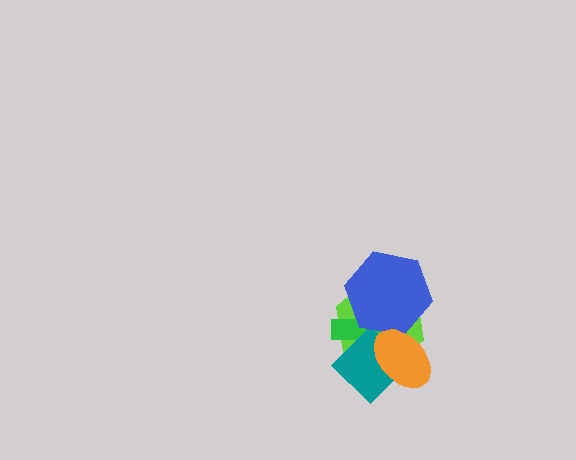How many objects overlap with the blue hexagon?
4 objects overlap with the blue hexagon.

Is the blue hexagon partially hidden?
Yes, it is partially covered by another shape.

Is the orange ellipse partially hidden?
No, no other shape covers it.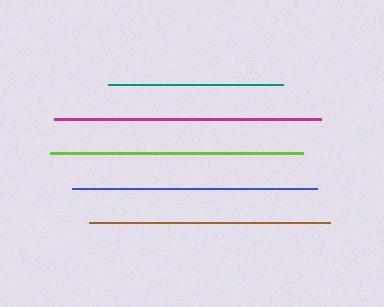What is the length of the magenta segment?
The magenta segment is approximately 266 pixels long.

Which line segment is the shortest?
The teal line is the shortest at approximately 175 pixels.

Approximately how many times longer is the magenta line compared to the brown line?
The magenta line is approximately 1.1 times the length of the brown line.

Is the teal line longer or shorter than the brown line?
The brown line is longer than the teal line.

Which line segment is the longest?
The magenta line is the longest at approximately 266 pixels.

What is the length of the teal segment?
The teal segment is approximately 175 pixels long.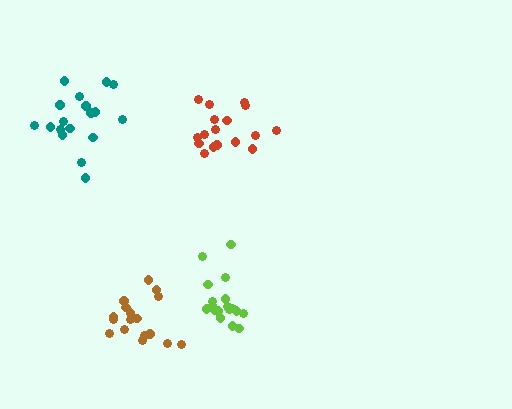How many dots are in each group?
Group 1: 17 dots, Group 2: 18 dots, Group 3: 18 dots, Group 4: 17 dots (70 total).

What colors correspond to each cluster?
The clusters are colored: brown, lime, teal, red.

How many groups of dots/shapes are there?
There are 4 groups.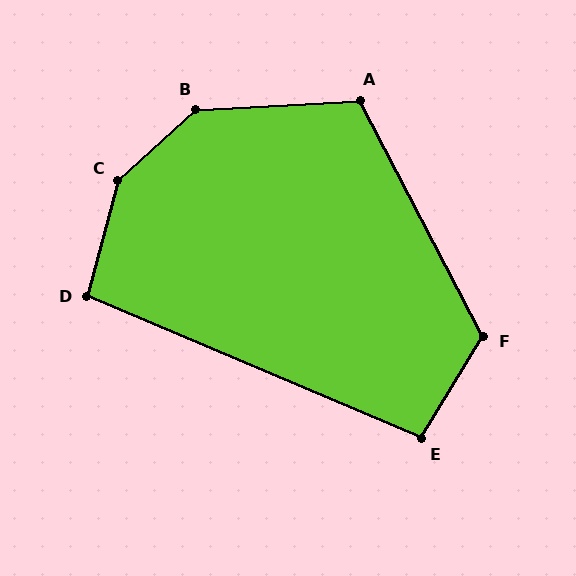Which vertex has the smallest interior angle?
D, at approximately 98 degrees.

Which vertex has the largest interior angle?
C, at approximately 148 degrees.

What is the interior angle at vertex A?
Approximately 114 degrees (obtuse).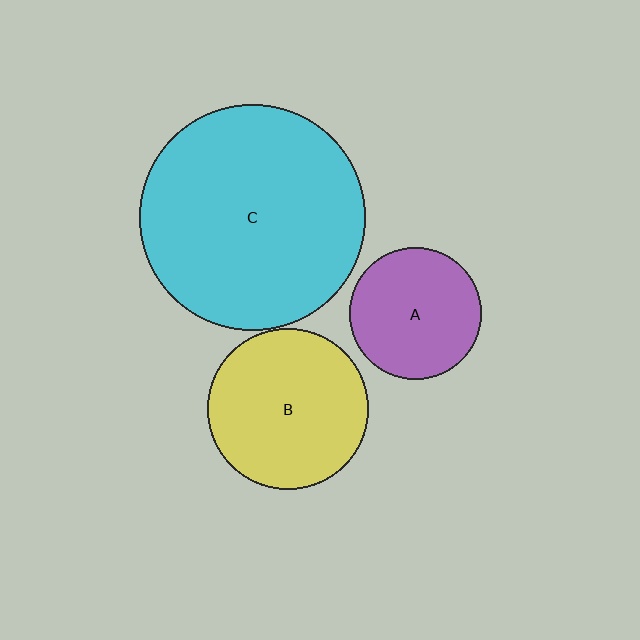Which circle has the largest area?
Circle C (cyan).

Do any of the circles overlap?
No, none of the circles overlap.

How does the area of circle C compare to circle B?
Approximately 2.0 times.